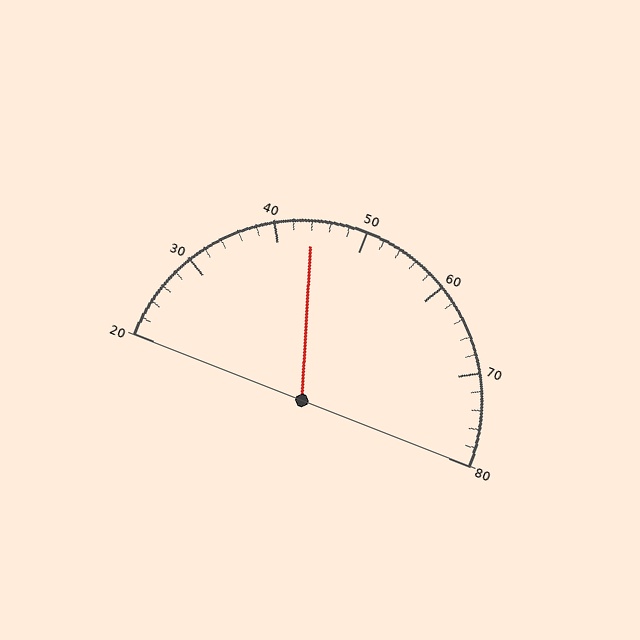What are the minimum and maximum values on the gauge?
The gauge ranges from 20 to 80.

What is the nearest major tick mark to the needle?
The nearest major tick mark is 40.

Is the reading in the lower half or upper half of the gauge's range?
The reading is in the lower half of the range (20 to 80).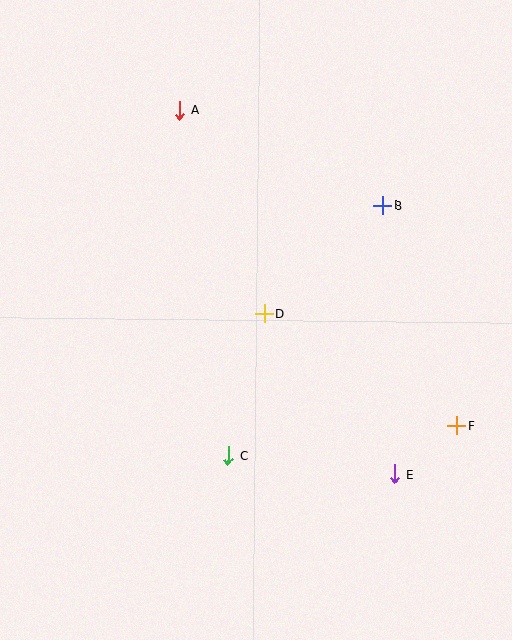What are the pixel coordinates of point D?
Point D is at (264, 314).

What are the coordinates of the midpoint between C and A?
The midpoint between C and A is at (204, 283).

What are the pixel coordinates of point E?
Point E is at (395, 474).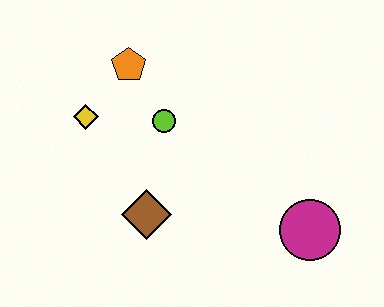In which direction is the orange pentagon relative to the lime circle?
The orange pentagon is above the lime circle.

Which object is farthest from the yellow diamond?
The magenta circle is farthest from the yellow diamond.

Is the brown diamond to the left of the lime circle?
Yes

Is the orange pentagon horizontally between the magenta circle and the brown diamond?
No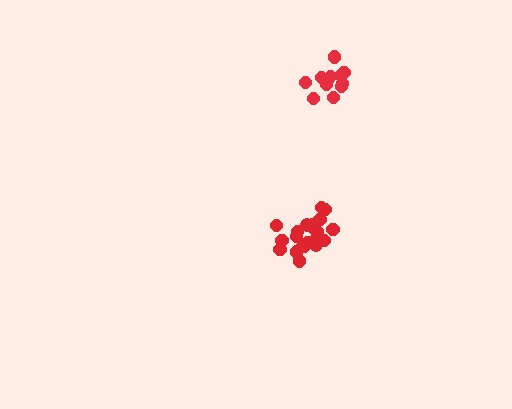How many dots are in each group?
Group 1: 15 dots, Group 2: 21 dots (36 total).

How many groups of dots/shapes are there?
There are 2 groups.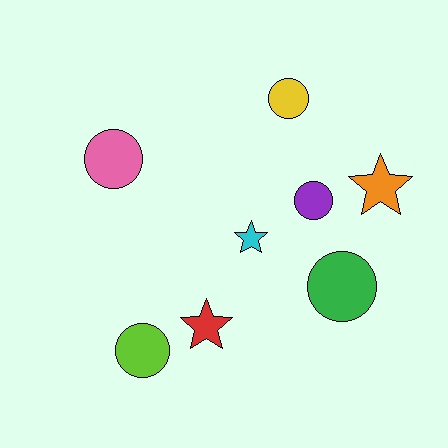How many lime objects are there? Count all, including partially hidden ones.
There is 1 lime object.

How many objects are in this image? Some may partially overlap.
There are 8 objects.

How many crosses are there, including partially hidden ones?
There are no crosses.